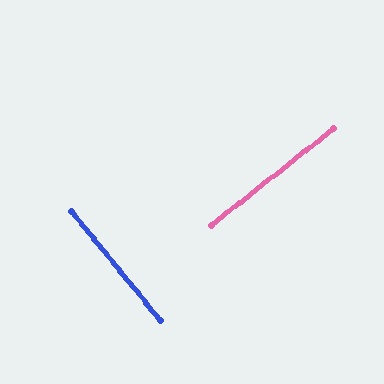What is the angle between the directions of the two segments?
Approximately 89 degrees.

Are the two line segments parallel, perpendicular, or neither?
Perpendicular — they meet at approximately 89°.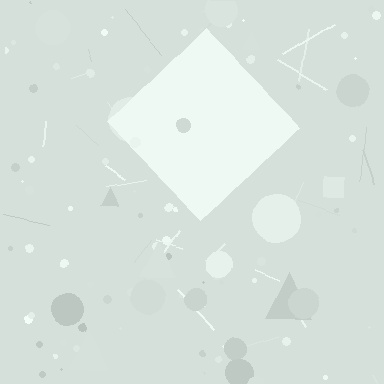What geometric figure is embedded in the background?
A diamond is embedded in the background.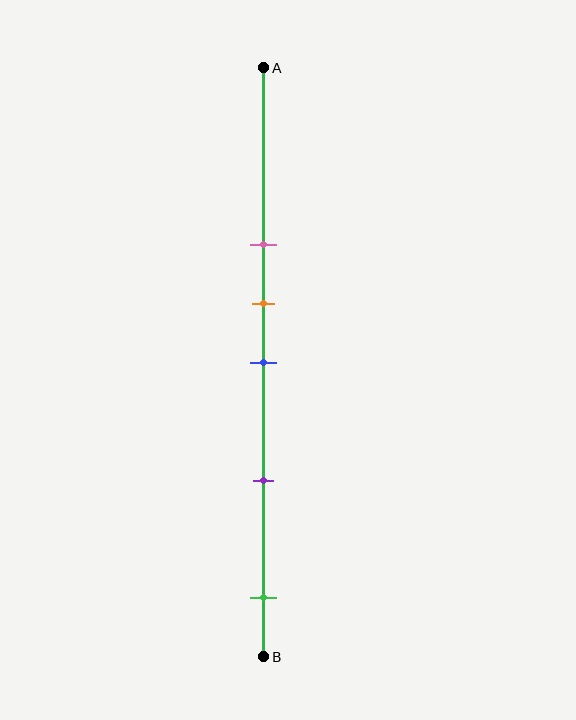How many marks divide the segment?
There are 5 marks dividing the segment.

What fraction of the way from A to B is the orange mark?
The orange mark is approximately 40% (0.4) of the way from A to B.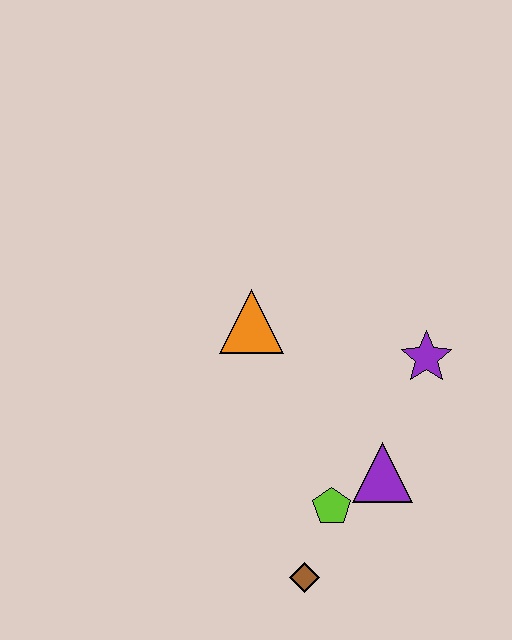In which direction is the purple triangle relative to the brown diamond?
The purple triangle is above the brown diamond.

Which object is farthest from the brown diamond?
The orange triangle is farthest from the brown diamond.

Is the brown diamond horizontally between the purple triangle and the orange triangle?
Yes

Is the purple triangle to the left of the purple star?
Yes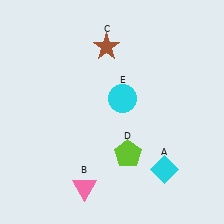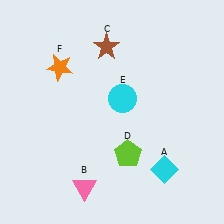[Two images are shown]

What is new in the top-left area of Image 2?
An orange star (F) was added in the top-left area of Image 2.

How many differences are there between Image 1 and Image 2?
There is 1 difference between the two images.